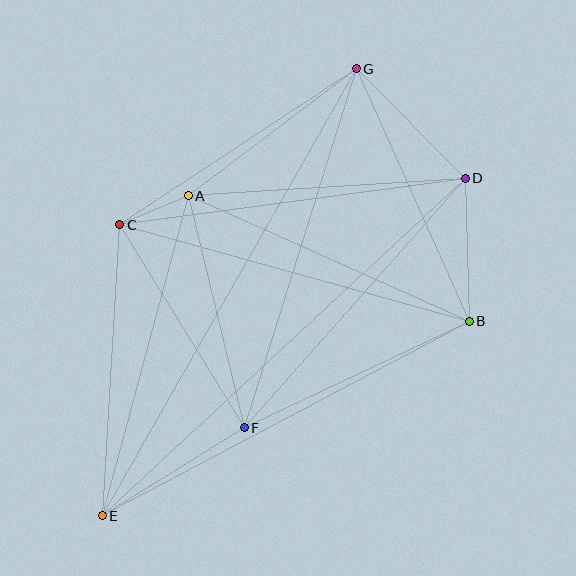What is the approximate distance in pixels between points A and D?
The distance between A and D is approximately 277 pixels.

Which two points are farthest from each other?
Points E and G are farthest from each other.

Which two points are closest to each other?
Points A and C are closest to each other.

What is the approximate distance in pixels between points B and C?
The distance between B and C is approximately 363 pixels.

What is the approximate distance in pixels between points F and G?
The distance between F and G is approximately 376 pixels.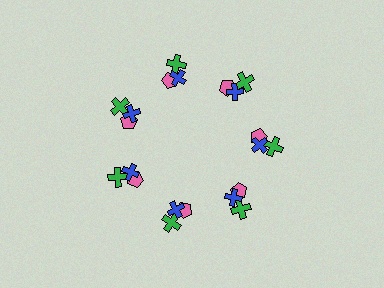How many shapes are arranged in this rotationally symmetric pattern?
There are 21 shapes, arranged in 7 groups of 3.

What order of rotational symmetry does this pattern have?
This pattern has 7-fold rotational symmetry.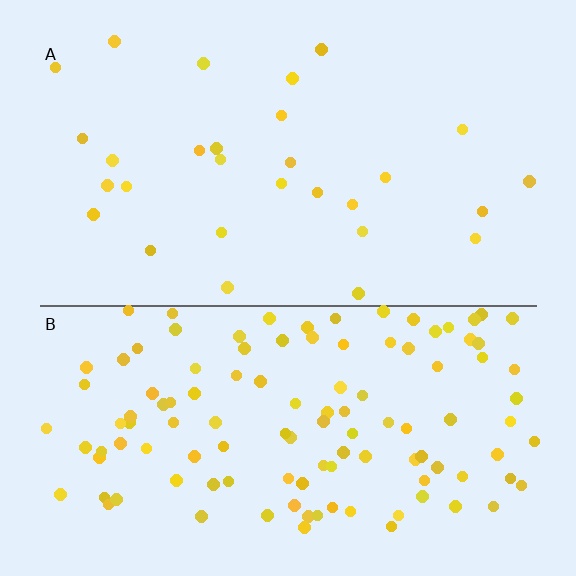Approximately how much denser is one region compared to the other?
Approximately 4.0× — region B over region A.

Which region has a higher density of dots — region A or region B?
B (the bottom).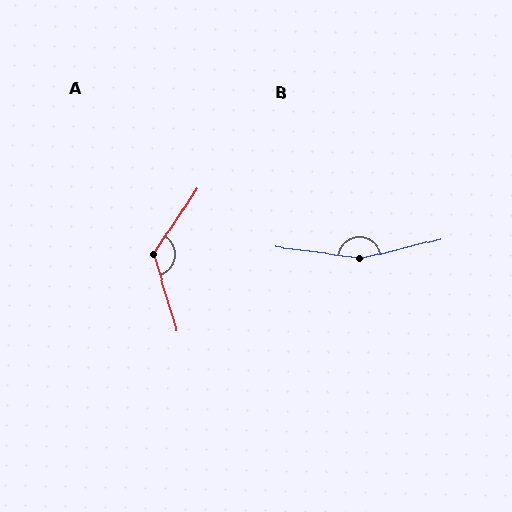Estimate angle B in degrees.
Approximately 159 degrees.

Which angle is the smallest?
A, at approximately 129 degrees.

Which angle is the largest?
B, at approximately 159 degrees.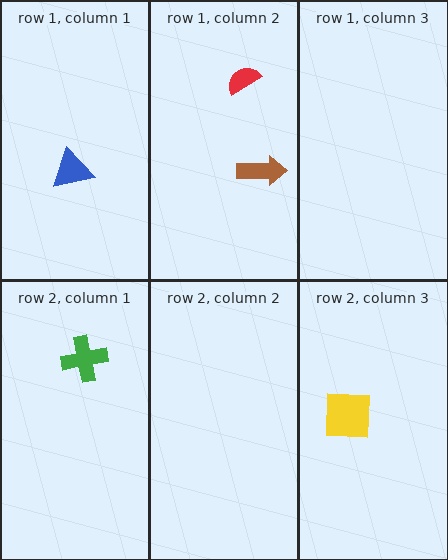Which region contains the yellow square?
The row 2, column 3 region.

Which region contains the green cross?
The row 2, column 1 region.